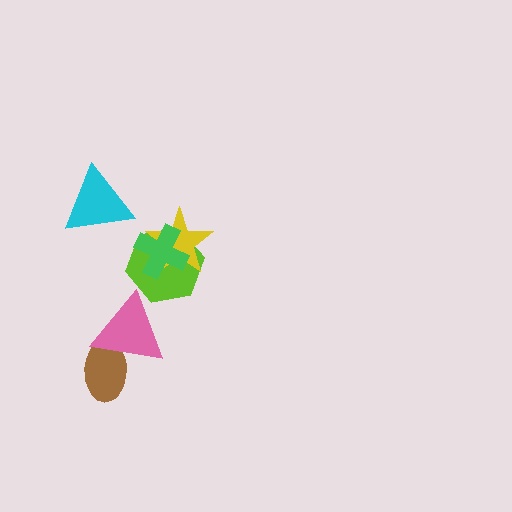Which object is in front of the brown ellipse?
The pink triangle is in front of the brown ellipse.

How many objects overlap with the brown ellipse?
1 object overlaps with the brown ellipse.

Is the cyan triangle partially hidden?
No, no other shape covers it.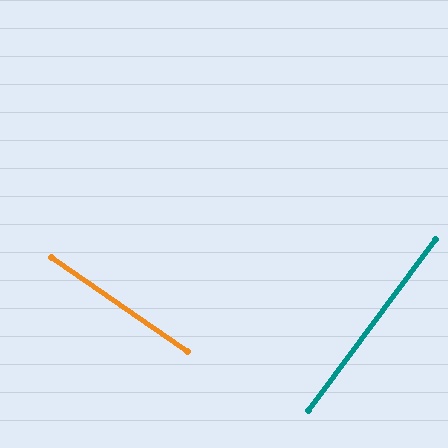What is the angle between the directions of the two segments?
Approximately 88 degrees.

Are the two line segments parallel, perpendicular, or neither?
Perpendicular — they meet at approximately 88°.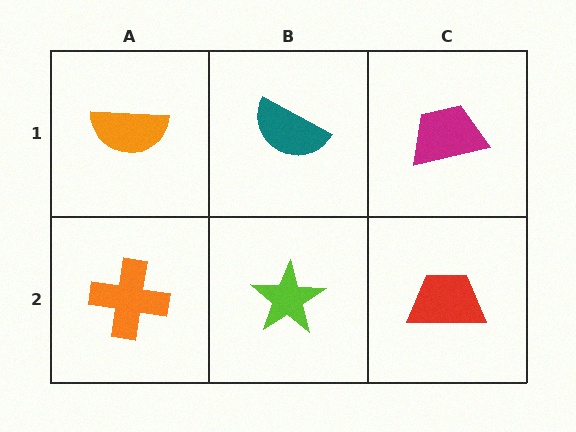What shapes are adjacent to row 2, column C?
A magenta trapezoid (row 1, column C), a lime star (row 2, column B).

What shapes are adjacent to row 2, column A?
An orange semicircle (row 1, column A), a lime star (row 2, column B).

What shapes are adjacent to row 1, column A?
An orange cross (row 2, column A), a teal semicircle (row 1, column B).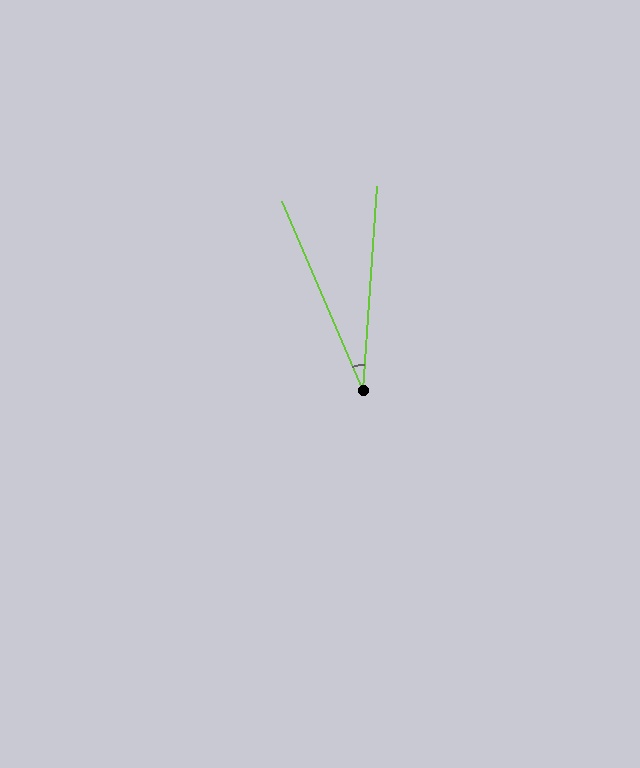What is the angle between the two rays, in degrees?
Approximately 27 degrees.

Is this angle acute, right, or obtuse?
It is acute.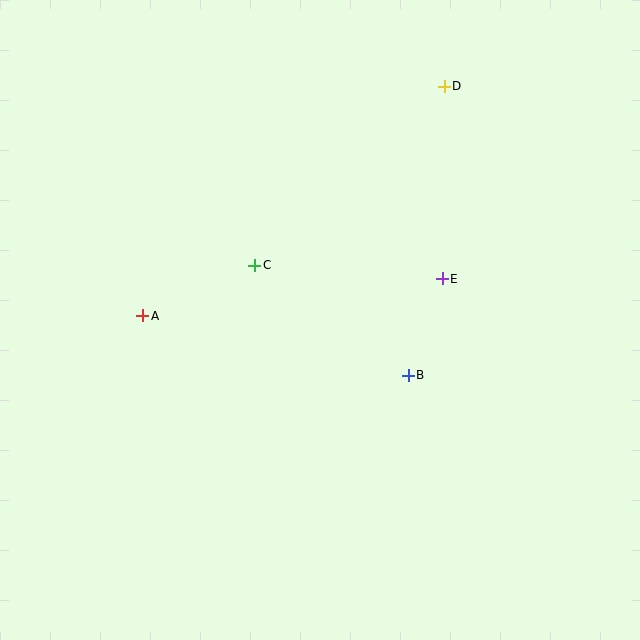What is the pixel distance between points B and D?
The distance between B and D is 291 pixels.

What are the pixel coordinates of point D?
Point D is at (444, 86).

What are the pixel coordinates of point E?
Point E is at (442, 279).